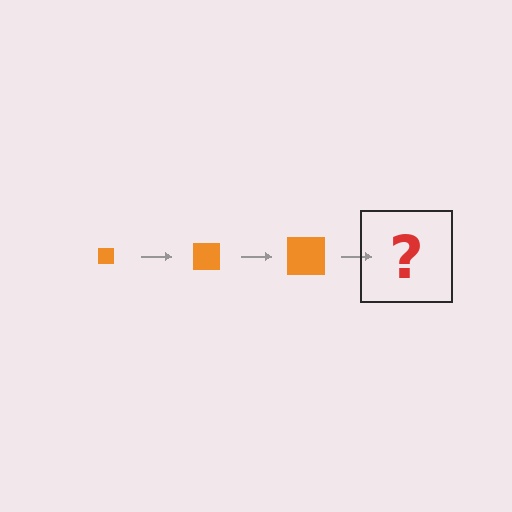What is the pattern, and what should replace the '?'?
The pattern is that the square gets progressively larger each step. The '?' should be an orange square, larger than the previous one.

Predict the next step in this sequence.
The next step is an orange square, larger than the previous one.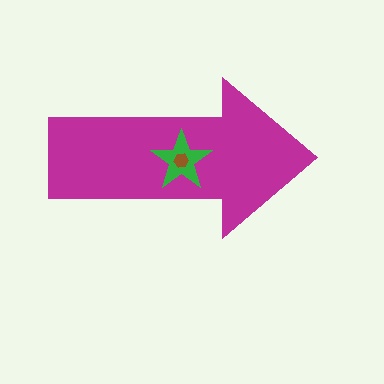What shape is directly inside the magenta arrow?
The green star.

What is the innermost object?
The brown hexagon.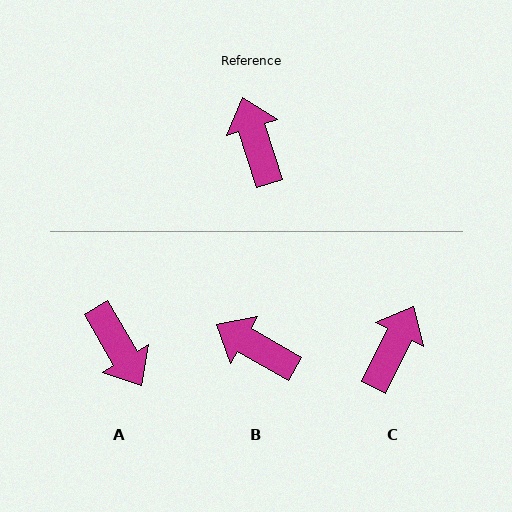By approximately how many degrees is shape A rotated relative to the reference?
Approximately 167 degrees clockwise.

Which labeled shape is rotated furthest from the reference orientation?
A, about 167 degrees away.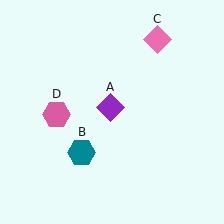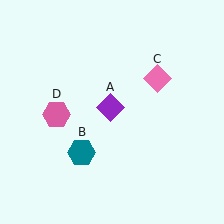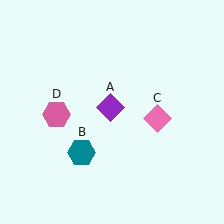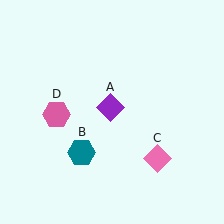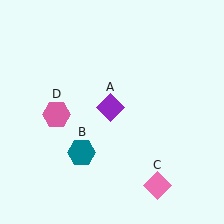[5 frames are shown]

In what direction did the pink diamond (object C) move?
The pink diamond (object C) moved down.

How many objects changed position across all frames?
1 object changed position: pink diamond (object C).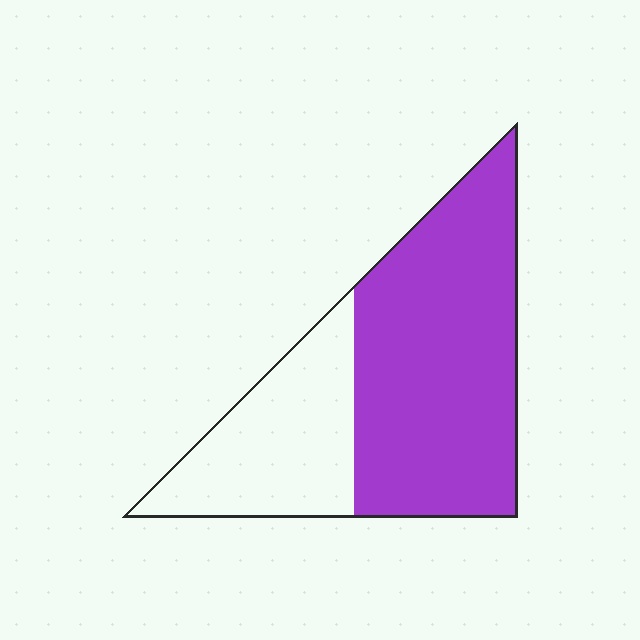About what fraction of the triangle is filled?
About two thirds (2/3).